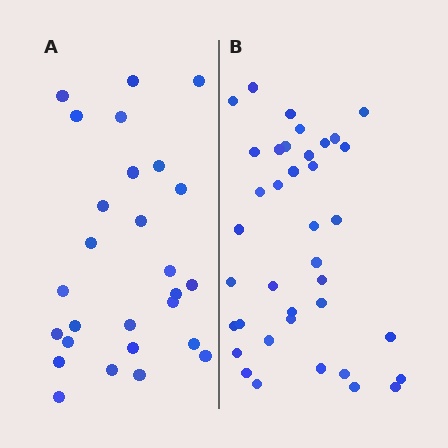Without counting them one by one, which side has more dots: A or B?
Region B (the right region) has more dots.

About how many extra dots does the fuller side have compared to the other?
Region B has roughly 12 or so more dots than region A.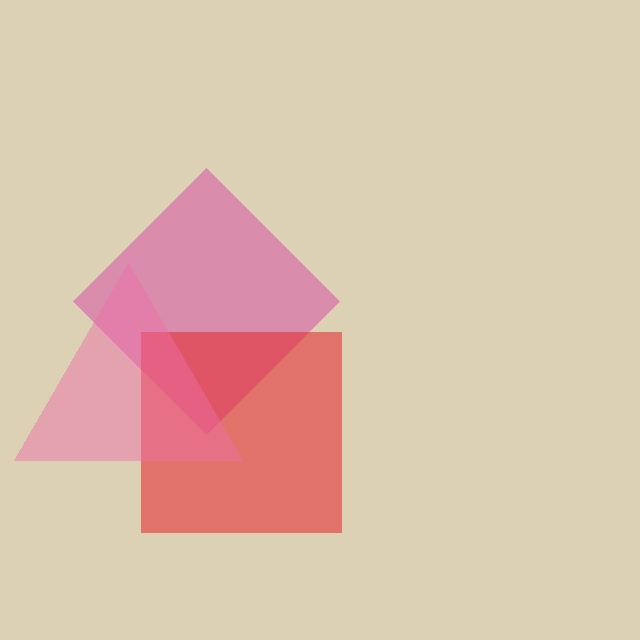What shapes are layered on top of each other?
The layered shapes are: a magenta diamond, a red square, a pink triangle.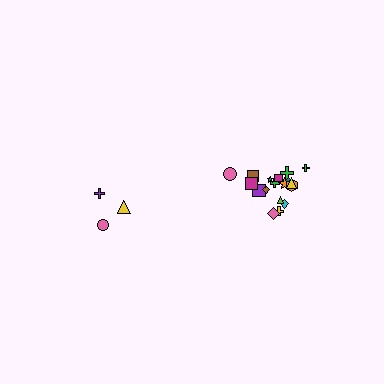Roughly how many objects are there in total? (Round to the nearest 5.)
Roughly 20 objects in total.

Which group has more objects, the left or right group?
The right group.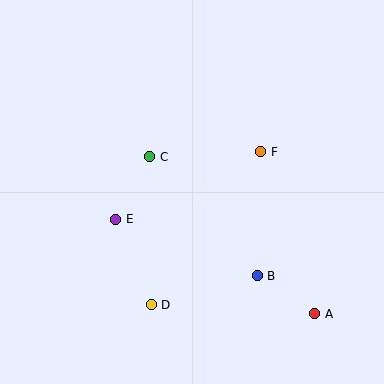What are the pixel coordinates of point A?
Point A is at (315, 314).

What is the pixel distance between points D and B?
The distance between D and B is 110 pixels.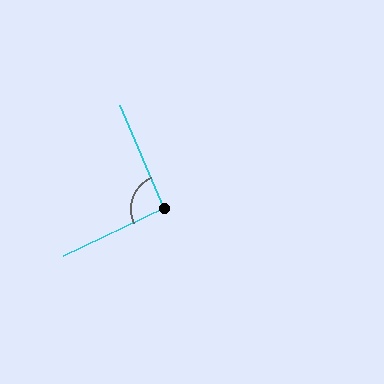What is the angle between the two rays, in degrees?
Approximately 92 degrees.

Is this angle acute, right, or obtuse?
It is approximately a right angle.